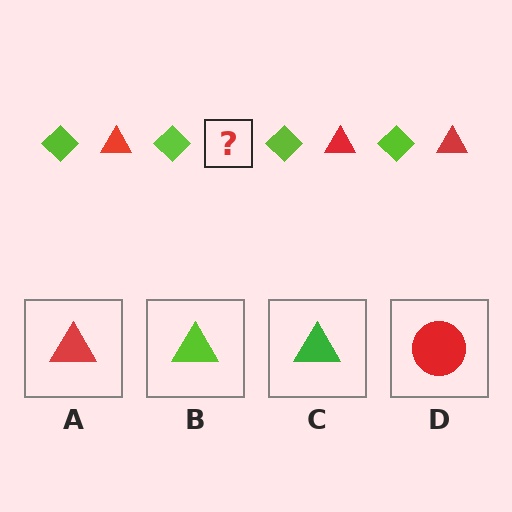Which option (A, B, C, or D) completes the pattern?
A.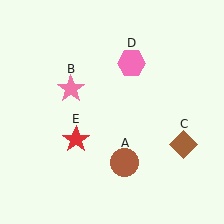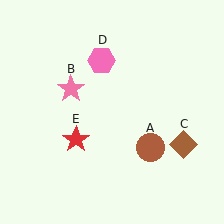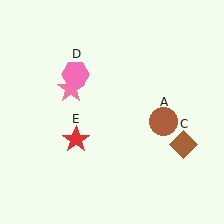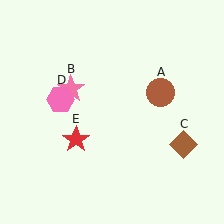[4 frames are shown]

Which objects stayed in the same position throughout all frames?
Pink star (object B) and brown diamond (object C) and red star (object E) remained stationary.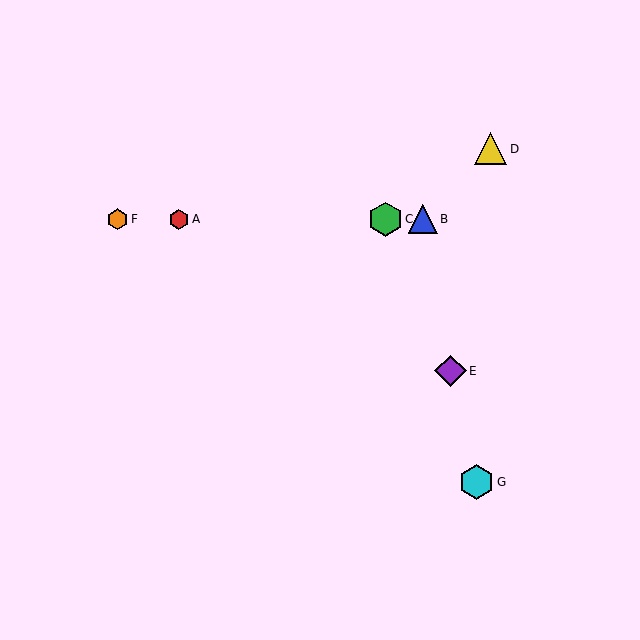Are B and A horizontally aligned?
Yes, both are at y≈219.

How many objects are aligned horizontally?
4 objects (A, B, C, F) are aligned horizontally.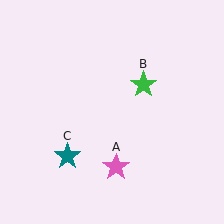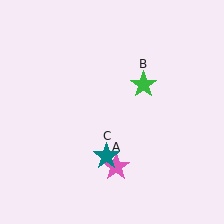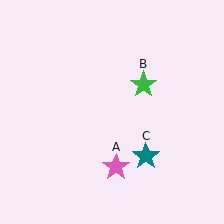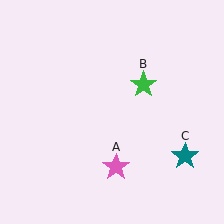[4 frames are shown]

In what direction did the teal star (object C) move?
The teal star (object C) moved right.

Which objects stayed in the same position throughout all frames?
Pink star (object A) and green star (object B) remained stationary.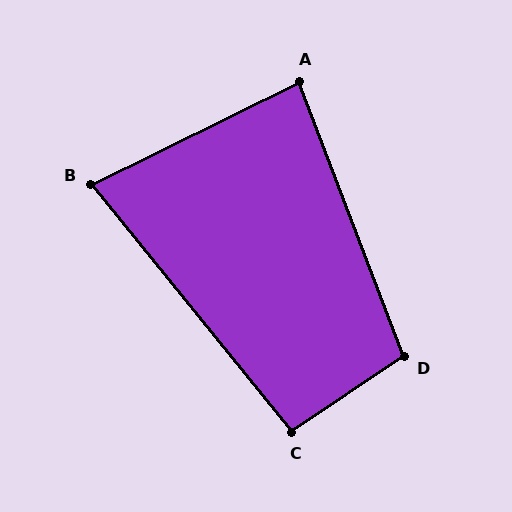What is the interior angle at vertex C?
Approximately 95 degrees (obtuse).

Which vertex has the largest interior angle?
D, at approximately 103 degrees.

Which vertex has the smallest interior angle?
B, at approximately 77 degrees.